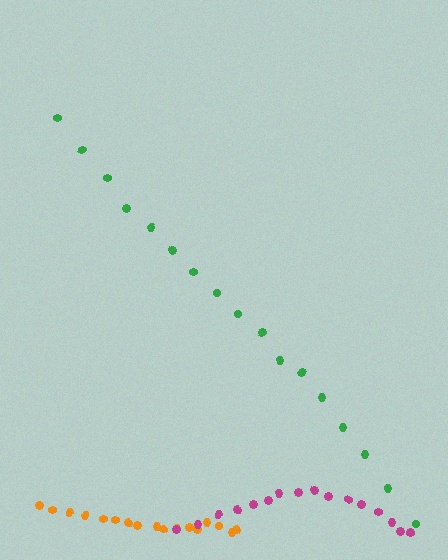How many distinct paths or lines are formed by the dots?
There are 3 distinct paths.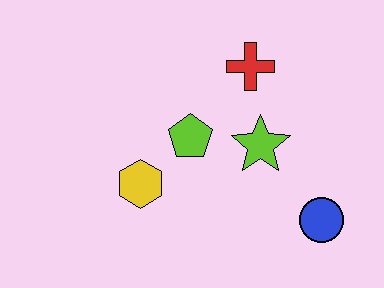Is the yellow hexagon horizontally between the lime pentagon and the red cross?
No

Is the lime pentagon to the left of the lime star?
Yes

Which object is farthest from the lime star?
The yellow hexagon is farthest from the lime star.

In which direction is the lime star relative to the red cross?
The lime star is below the red cross.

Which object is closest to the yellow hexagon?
The lime pentagon is closest to the yellow hexagon.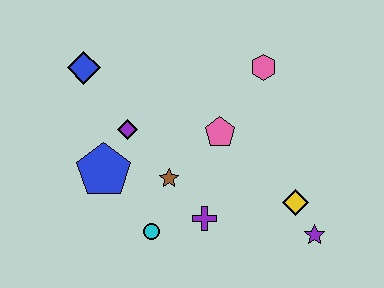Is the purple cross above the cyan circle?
Yes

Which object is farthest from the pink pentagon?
The blue diamond is farthest from the pink pentagon.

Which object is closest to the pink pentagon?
The brown star is closest to the pink pentagon.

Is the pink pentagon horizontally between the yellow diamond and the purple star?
No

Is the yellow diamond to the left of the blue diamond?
No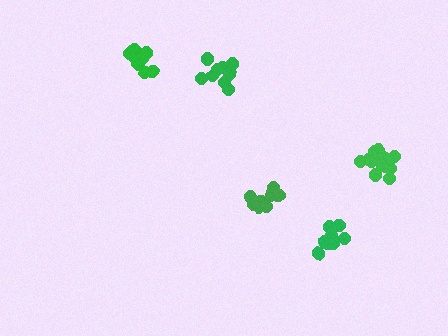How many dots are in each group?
Group 1: 9 dots, Group 2: 15 dots, Group 3: 12 dots, Group 4: 13 dots, Group 5: 12 dots (61 total).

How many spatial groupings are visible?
There are 5 spatial groupings.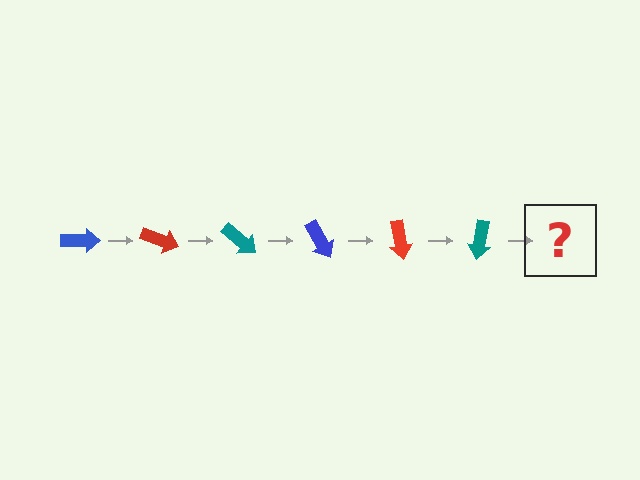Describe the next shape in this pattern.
It should be a blue arrow, rotated 120 degrees from the start.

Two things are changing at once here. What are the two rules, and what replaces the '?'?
The two rules are that it rotates 20 degrees each step and the color cycles through blue, red, and teal. The '?' should be a blue arrow, rotated 120 degrees from the start.